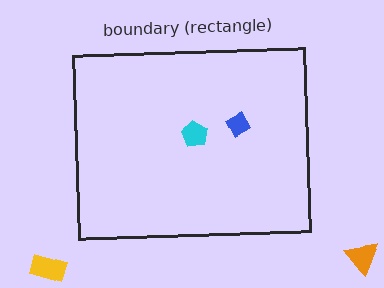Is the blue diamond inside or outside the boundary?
Inside.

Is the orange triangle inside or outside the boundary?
Outside.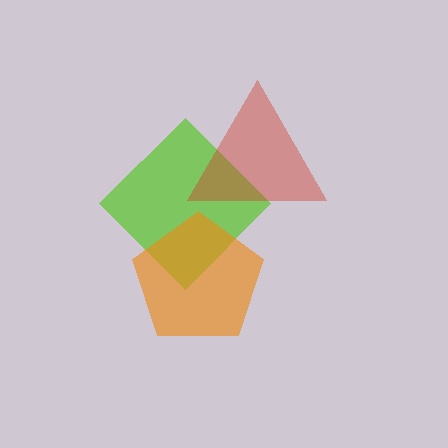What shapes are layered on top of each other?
The layered shapes are: a lime diamond, a red triangle, an orange pentagon.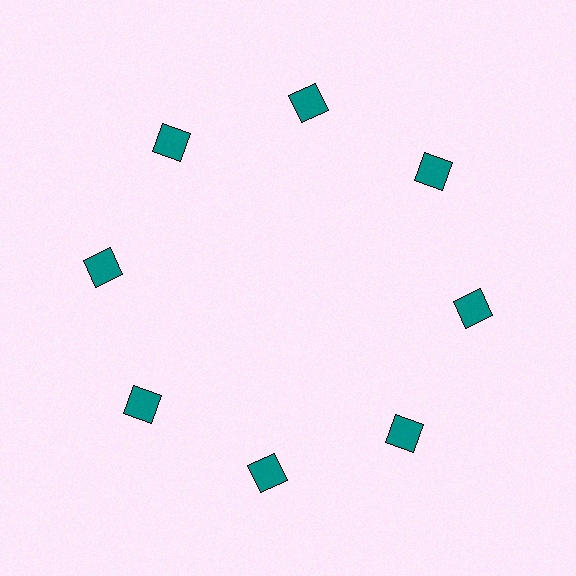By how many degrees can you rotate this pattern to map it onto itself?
The pattern maps onto itself every 45 degrees of rotation.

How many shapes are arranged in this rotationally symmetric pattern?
There are 8 shapes, arranged in 8 groups of 1.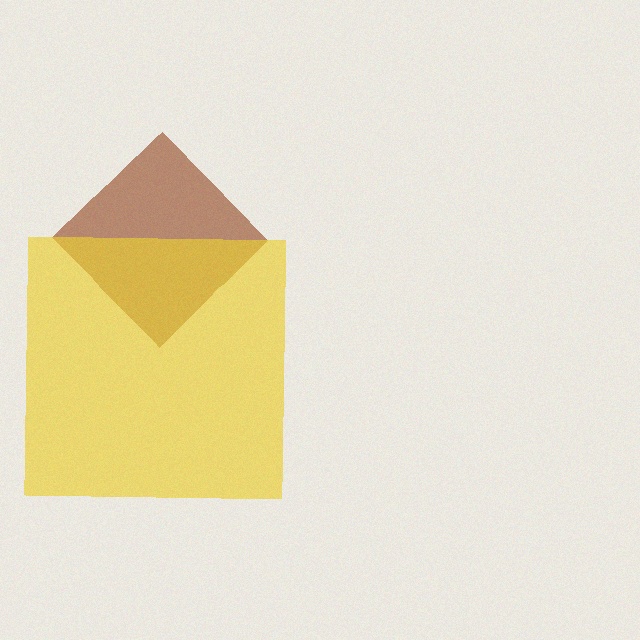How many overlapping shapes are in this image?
There are 2 overlapping shapes in the image.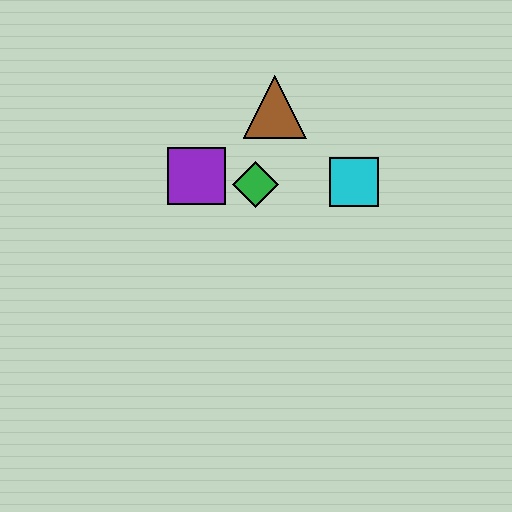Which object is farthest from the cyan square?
The purple square is farthest from the cyan square.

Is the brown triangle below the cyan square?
No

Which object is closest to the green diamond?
The purple square is closest to the green diamond.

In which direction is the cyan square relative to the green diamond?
The cyan square is to the right of the green diamond.